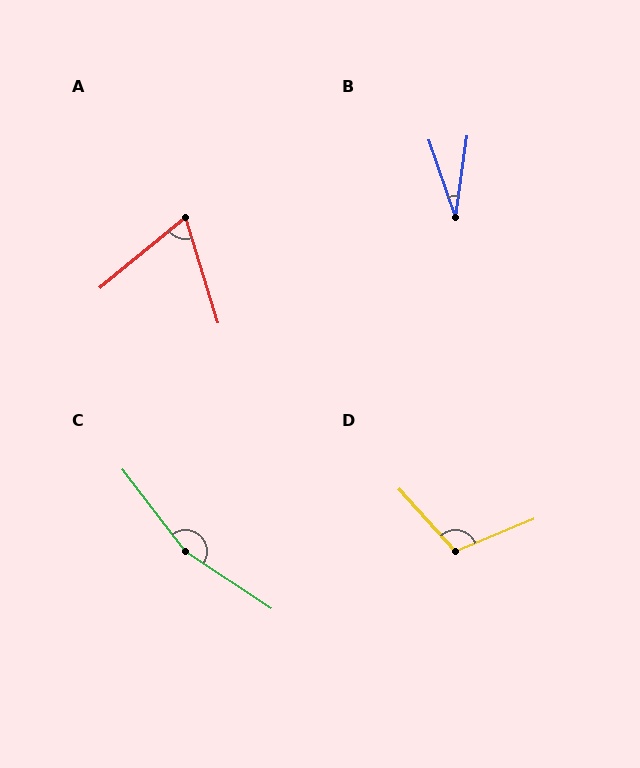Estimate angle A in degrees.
Approximately 68 degrees.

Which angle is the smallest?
B, at approximately 27 degrees.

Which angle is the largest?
C, at approximately 160 degrees.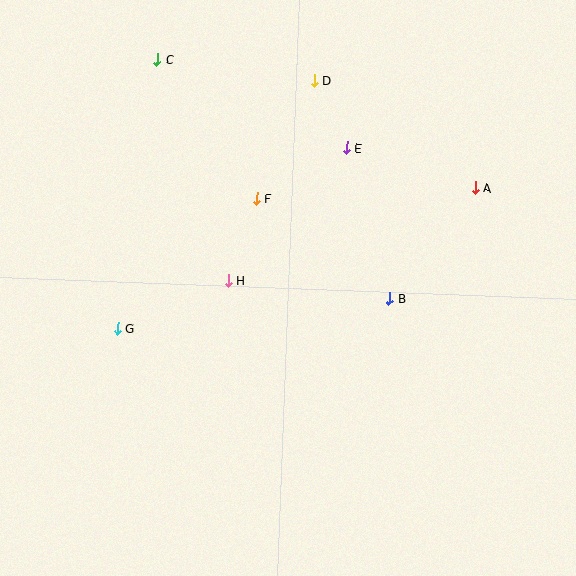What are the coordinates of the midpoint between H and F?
The midpoint between H and F is at (242, 240).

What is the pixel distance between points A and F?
The distance between A and F is 219 pixels.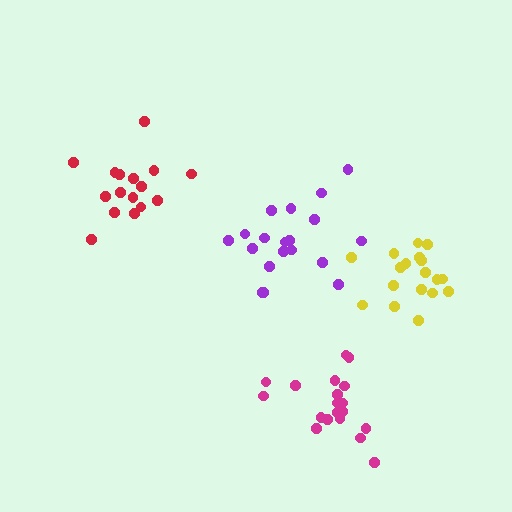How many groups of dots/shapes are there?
There are 4 groups.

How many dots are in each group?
Group 1: 19 dots, Group 2: 16 dots, Group 3: 18 dots, Group 4: 19 dots (72 total).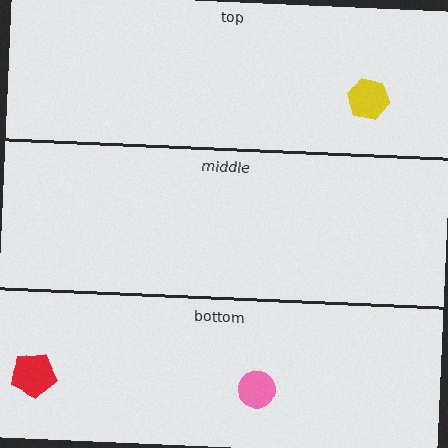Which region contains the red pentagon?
The bottom region.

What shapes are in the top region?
The yellow hexagon.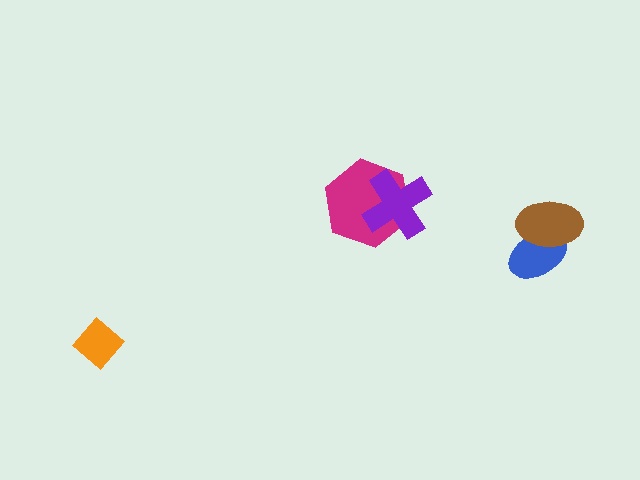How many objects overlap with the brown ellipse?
1 object overlaps with the brown ellipse.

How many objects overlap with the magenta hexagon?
1 object overlaps with the magenta hexagon.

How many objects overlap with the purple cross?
1 object overlaps with the purple cross.